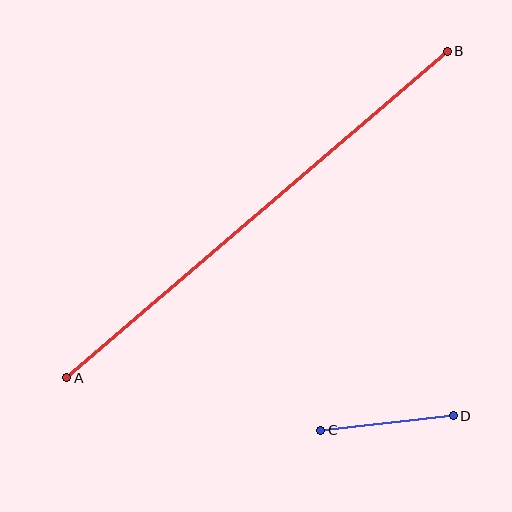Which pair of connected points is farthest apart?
Points A and B are farthest apart.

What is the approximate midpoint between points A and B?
The midpoint is at approximately (257, 215) pixels.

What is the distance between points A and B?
The distance is approximately 502 pixels.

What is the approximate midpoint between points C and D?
The midpoint is at approximately (387, 423) pixels.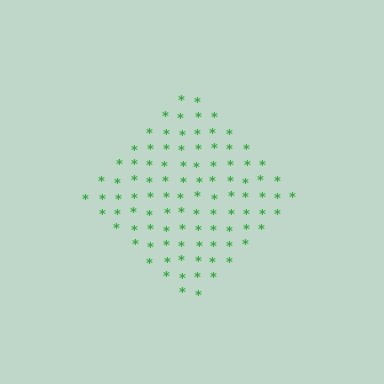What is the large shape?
The large shape is a diamond.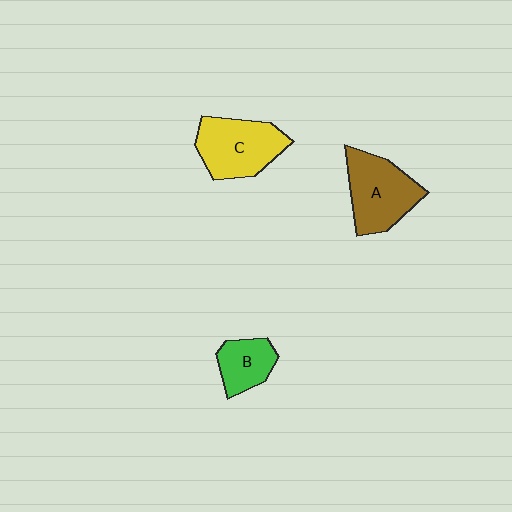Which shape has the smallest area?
Shape B (green).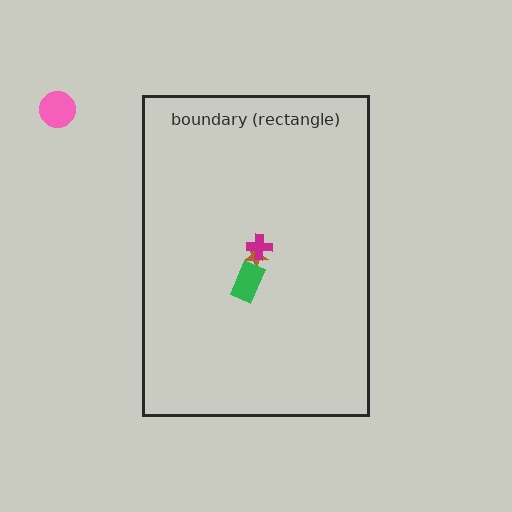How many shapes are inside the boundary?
3 inside, 1 outside.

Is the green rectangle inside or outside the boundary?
Inside.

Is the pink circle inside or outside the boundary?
Outside.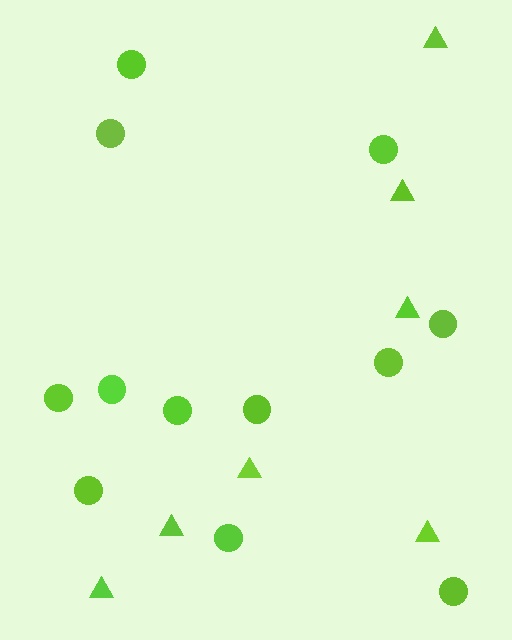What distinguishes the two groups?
There are 2 groups: one group of triangles (7) and one group of circles (12).